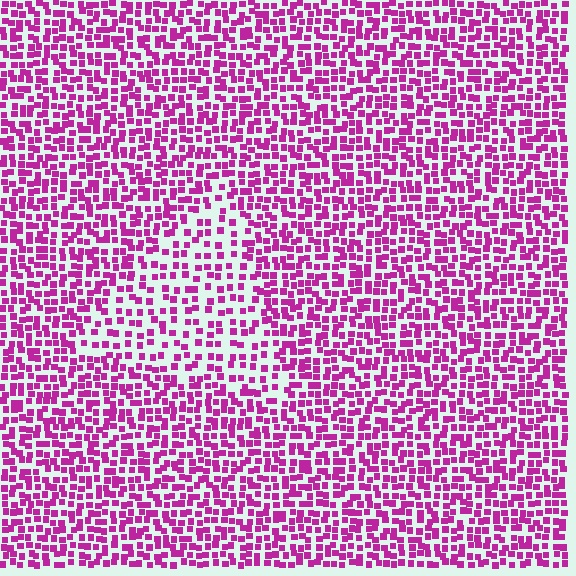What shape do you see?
I see a triangle.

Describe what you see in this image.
The image contains small magenta elements arranged at two different densities. A triangle-shaped region is visible where the elements are less densely packed than the surrounding area.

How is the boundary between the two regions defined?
The boundary is defined by a change in element density (approximately 1.8x ratio). All elements are the same color, size, and shape.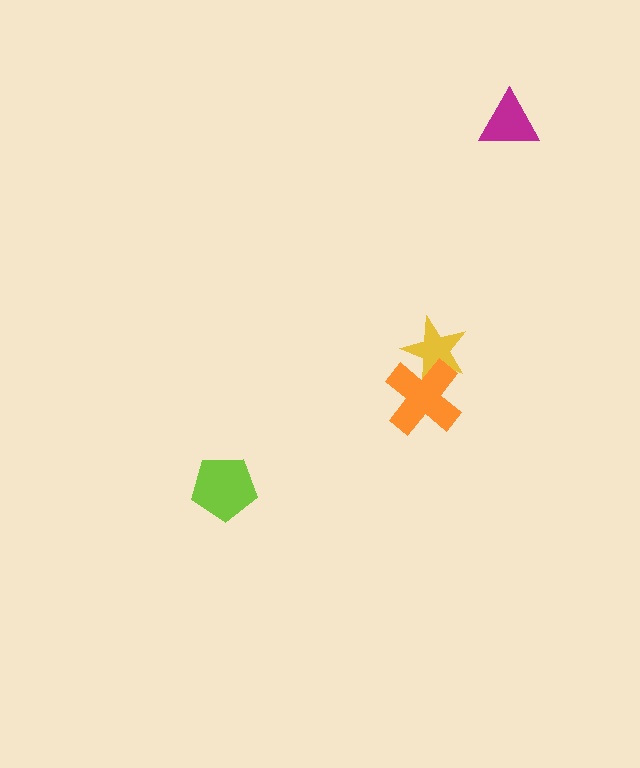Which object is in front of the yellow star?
The orange cross is in front of the yellow star.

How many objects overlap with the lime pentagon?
0 objects overlap with the lime pentagon.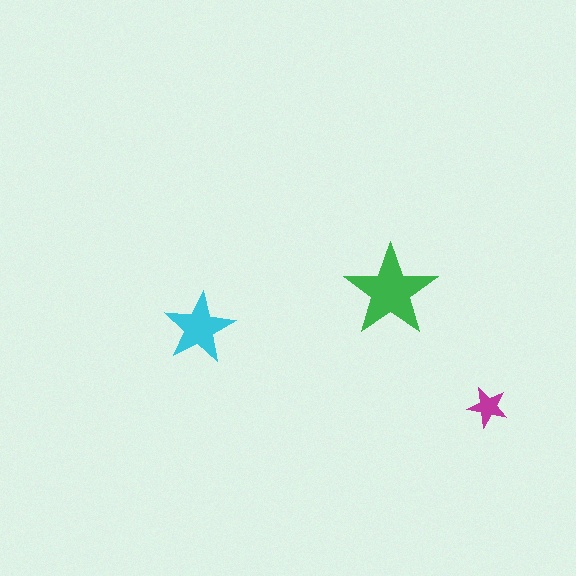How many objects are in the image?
There are 3 objects in the image.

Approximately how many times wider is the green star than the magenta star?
About 2.5 times wider.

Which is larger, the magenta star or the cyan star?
The cyan one.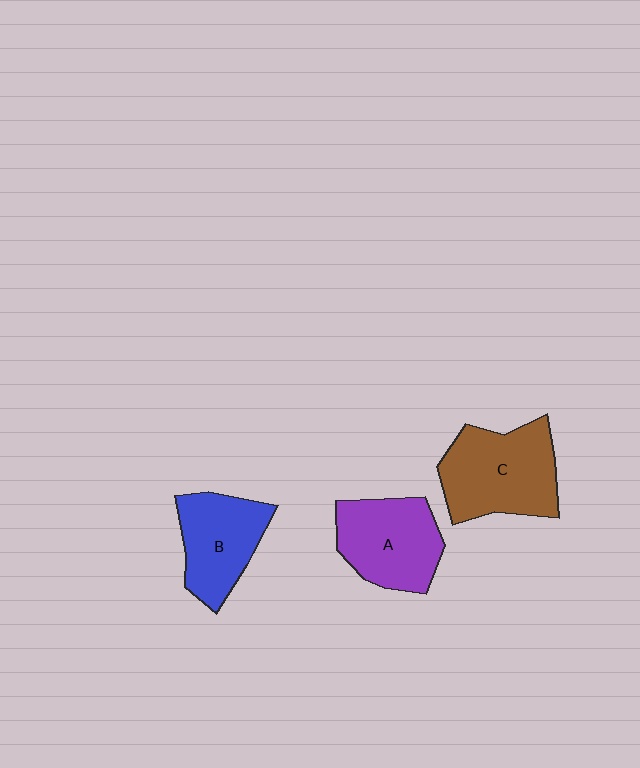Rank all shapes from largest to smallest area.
From largest to smallest: C (brown), A (purple), B (blue).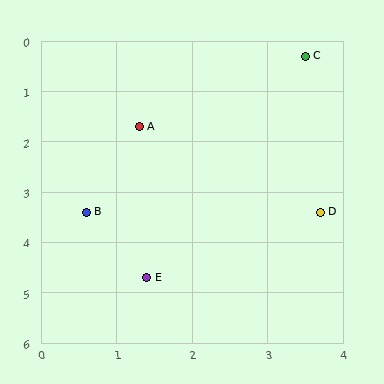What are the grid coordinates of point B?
Point B is at approximately (0.6, 3.4).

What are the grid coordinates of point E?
Point E is at approximately (1.4, 4.7).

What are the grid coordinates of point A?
Point A is at approximately (1.3, 1.7).